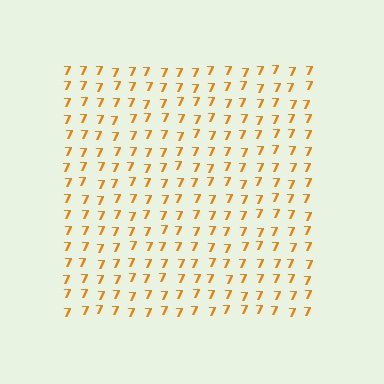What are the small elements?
The small elements are digit 7's.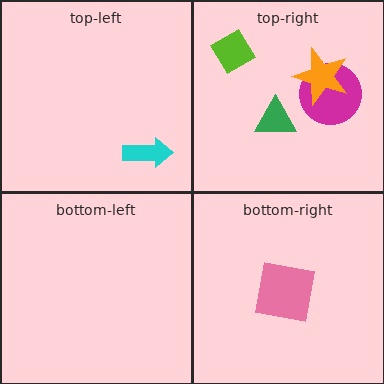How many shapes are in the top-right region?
4.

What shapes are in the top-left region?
The cyan arrow.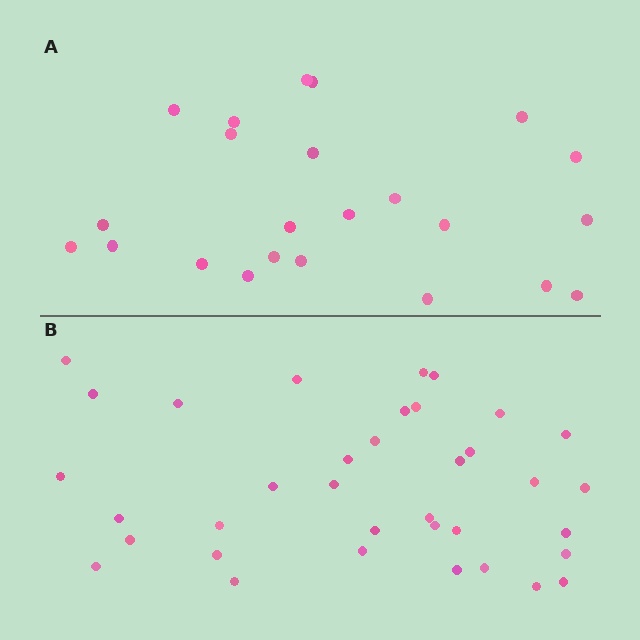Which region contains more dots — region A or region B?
Region B (the bottom region) has more dots.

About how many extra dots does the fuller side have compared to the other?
Region B has approximately 15 more dots than region A.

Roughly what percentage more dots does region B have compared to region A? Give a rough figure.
About 55% more.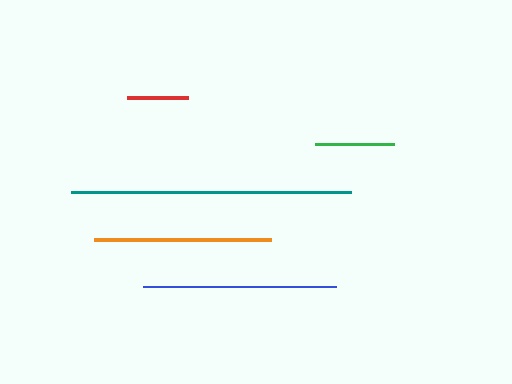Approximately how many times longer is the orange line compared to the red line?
The orange line is approximately 2.9 times the length of the red line.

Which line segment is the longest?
The teal line is the longest at approximately 280 pixels.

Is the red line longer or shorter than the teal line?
The teal line is longer than the red line.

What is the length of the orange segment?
The orange segment is approximately 177 pixels long.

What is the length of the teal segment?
The teal segment is approximately 280 pixels long.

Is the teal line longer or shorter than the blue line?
The teal line is longer than the blue line.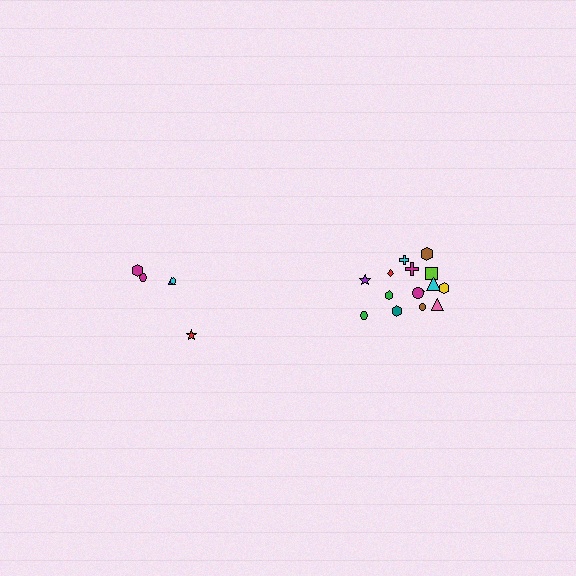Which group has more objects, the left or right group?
The right group.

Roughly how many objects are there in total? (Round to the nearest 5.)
Roughly 20 objects in total.